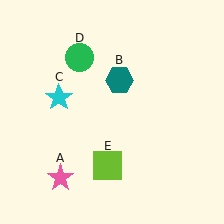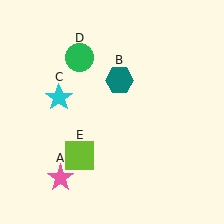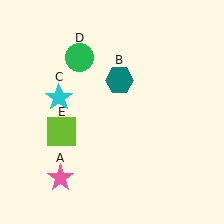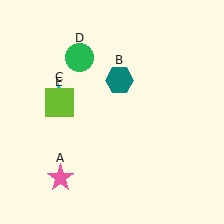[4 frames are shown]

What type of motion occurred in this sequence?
The lime square (object E) rotated clockwise around the center of the scene.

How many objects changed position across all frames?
1 object changed position: lime square (object E).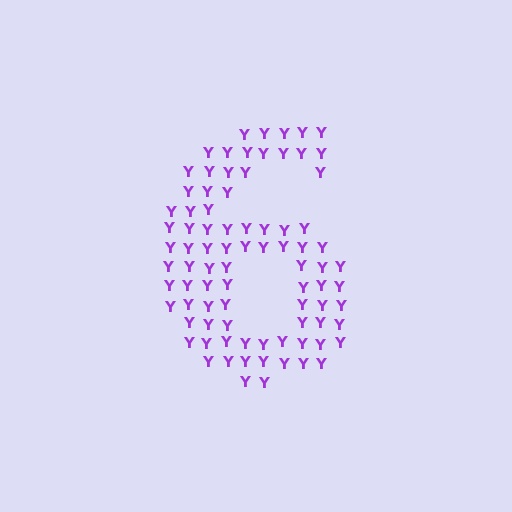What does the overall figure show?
The overall figure shows the digit 6.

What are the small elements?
The small elements are letter Y's.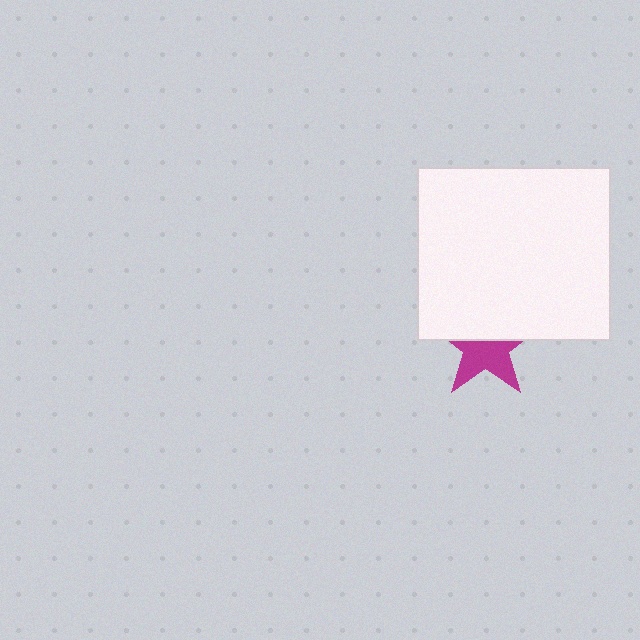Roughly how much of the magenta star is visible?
About half of it is visible (roughly 51%).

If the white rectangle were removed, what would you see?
You would see the complete magenta star.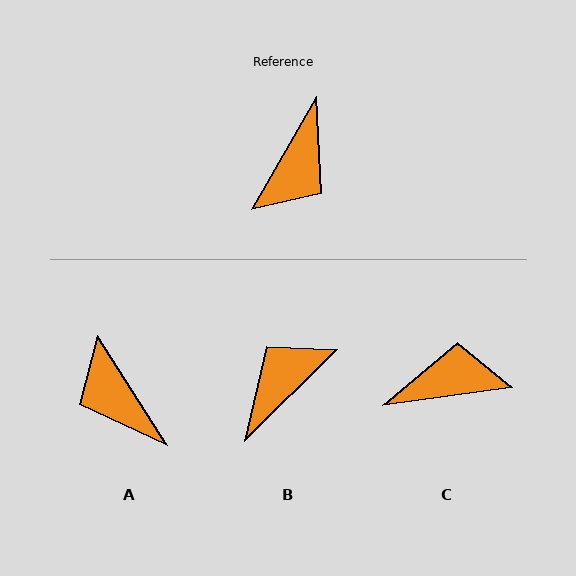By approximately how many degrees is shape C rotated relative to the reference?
Approximately 128 degrees counter-clockwise.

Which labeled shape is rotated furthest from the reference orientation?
B, about 165 degrees away.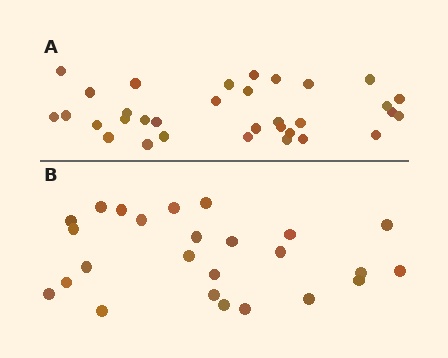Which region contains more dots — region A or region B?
Region A (the top region) has more dots.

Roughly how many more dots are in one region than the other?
Region A has roughly 8 or so more dots than region B.